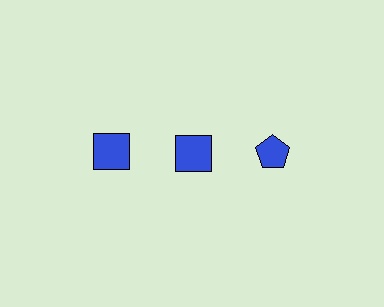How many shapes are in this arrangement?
There are 3 shapes arranged in a grid pattern.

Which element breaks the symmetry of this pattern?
The blue pentagon in the top row, center column breaks the symmetry. All other shapes are blue squares.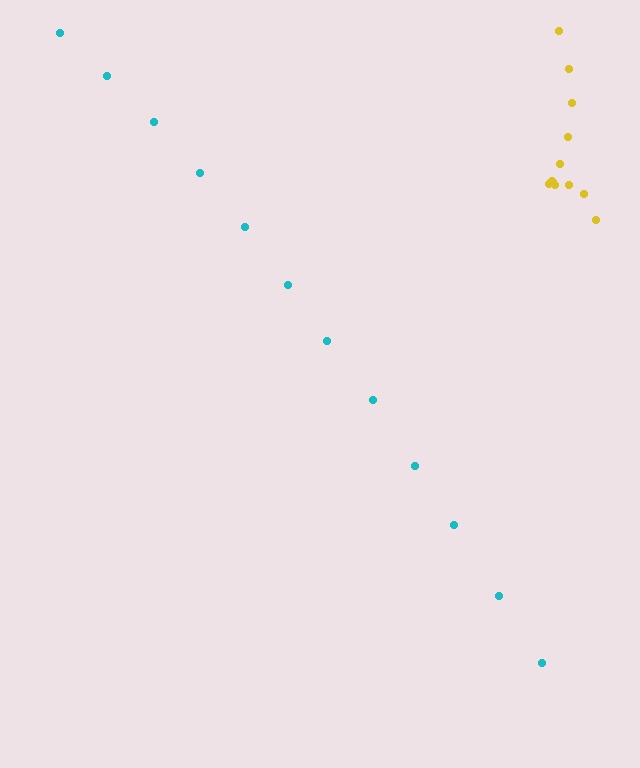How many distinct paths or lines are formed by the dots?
There are 2 distinct paths.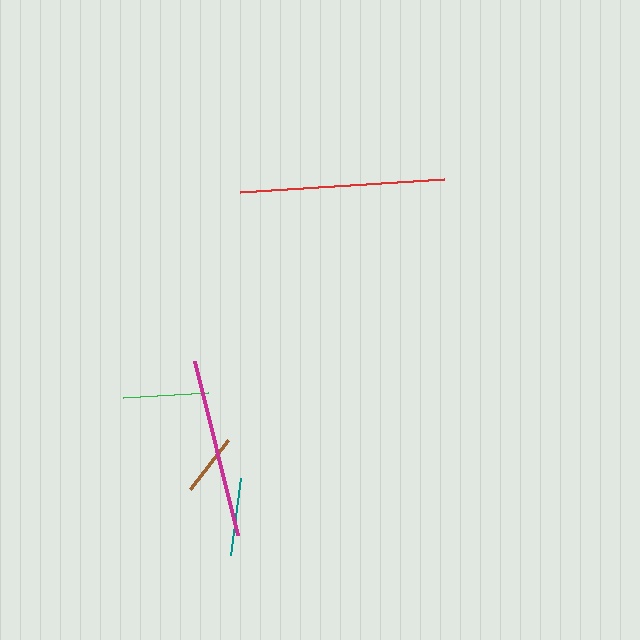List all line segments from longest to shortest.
From longest to shortest: red, magenta, green, teal, brown.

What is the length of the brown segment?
The brown segment is approximately 62 pixels long.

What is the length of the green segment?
The green segment is approximately 86 pixels long.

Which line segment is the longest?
The red line is the longest at approximately 205 pixels.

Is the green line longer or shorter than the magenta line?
The magenta line is longer than the green line.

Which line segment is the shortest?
The brown line is the shortest at approximately 62 pixels.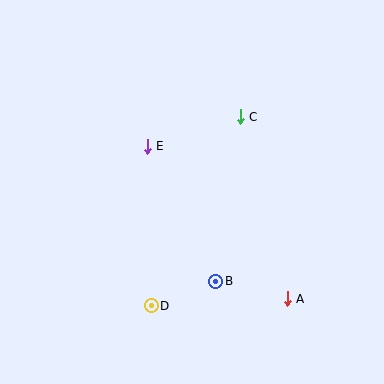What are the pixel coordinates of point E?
Point E is at (147, 146).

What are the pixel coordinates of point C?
Point C is at (240, 117).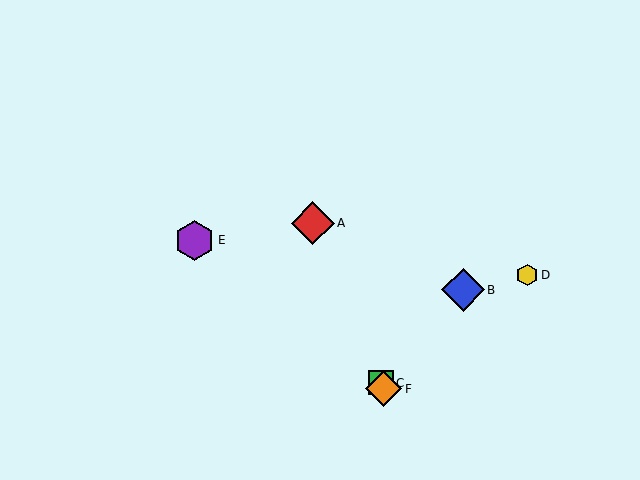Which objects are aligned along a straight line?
Objects A, C, F are aligned along a straight line.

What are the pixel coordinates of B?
Object B is at (463, 290).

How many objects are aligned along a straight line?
3 objects (A, C, F) are aligned along a straight line.